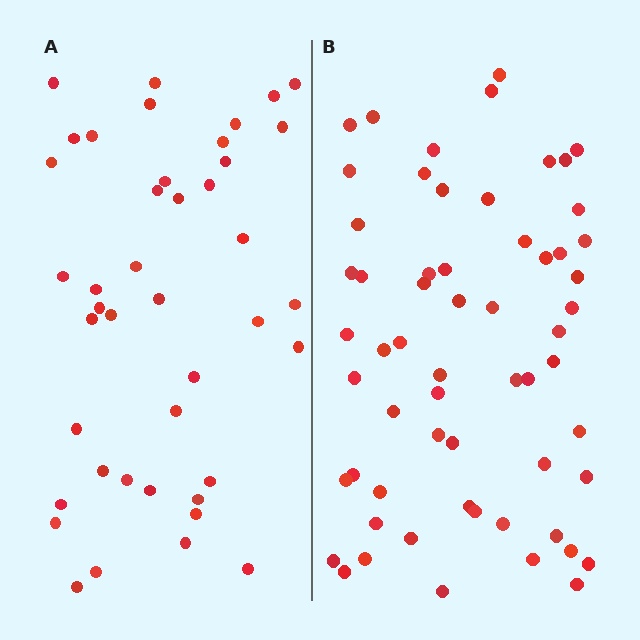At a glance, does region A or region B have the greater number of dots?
Region B (the right region) has more dots.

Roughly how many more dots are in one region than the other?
Region B has approximately 20 more dots than region A.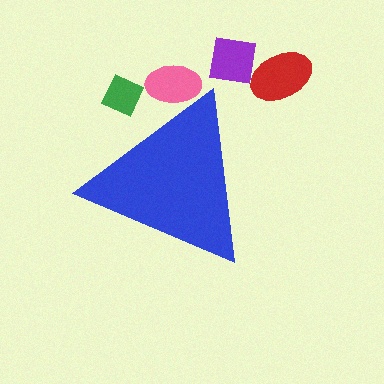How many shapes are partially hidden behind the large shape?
2 shapes are partially hidden.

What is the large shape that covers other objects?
A blue triangle.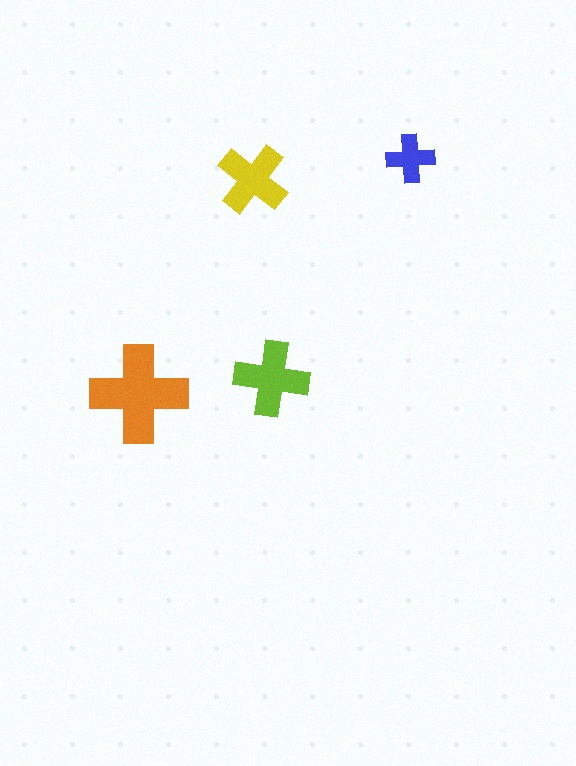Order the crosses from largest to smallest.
the orange one, the lime one, the yellow one, the blue one.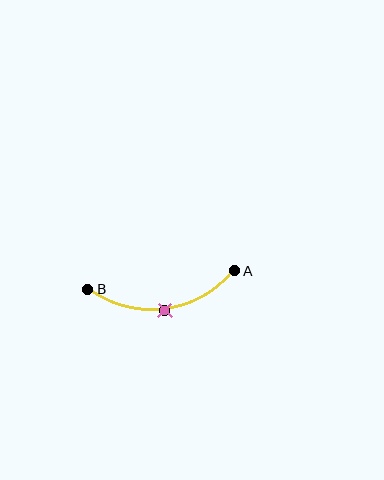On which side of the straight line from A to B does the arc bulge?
The arc bulges below the straight line connecting A and B.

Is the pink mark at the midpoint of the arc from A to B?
Yes. The pink mark lies on the arc at equal arc-length from both A and B — it is the arc midpoint.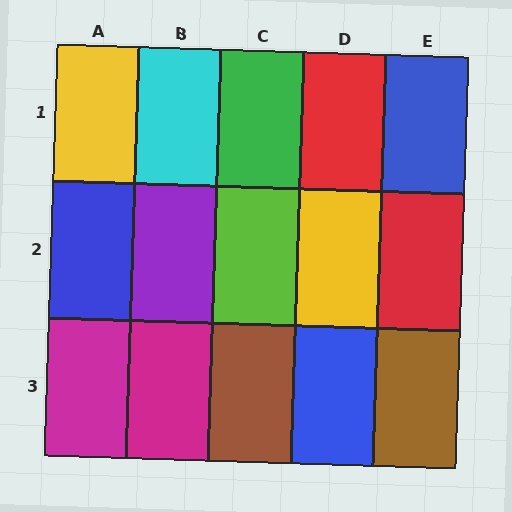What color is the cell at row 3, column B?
Magenta.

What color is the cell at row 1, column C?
Green.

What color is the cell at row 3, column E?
Brown.